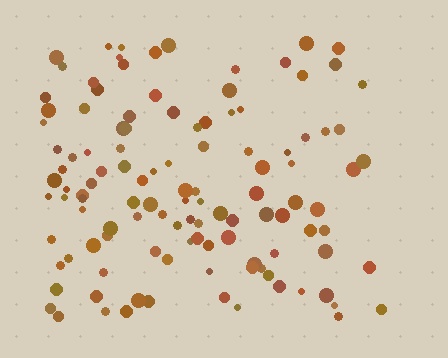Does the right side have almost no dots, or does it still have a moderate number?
Still a moderate number, just noticeably fewer than the left.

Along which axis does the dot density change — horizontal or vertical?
Horizontal.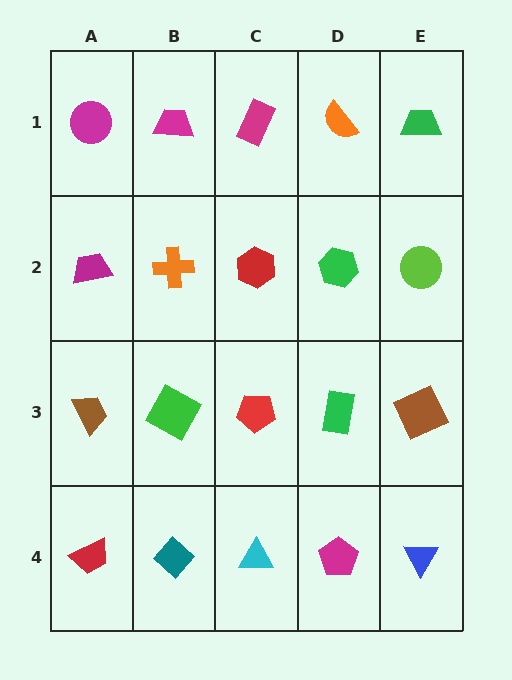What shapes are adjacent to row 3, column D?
A green hexagon (row 2, column D), a magenta pentagon (row 4, column D), a red pentagon (row 3, column C), a brown square (row 3, column E).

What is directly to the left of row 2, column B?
A magenta trapezoid.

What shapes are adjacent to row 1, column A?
A magenta trapezoid (row 2, column A), a magenta trapezoid (row 1, column B).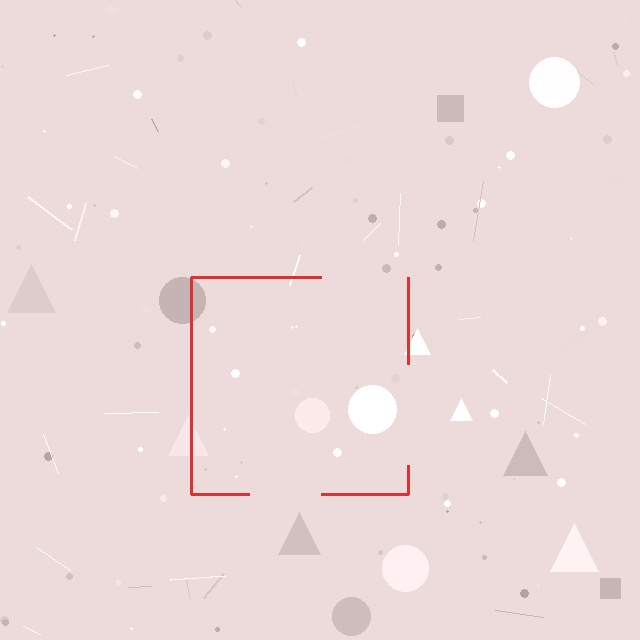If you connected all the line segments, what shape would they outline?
They would outline a square.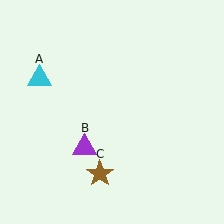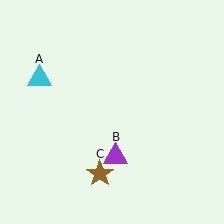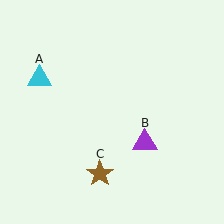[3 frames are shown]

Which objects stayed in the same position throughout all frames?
Cyan triangle (object A) and brown star (object C) remained stationary.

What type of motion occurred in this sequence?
The purple triangle (object B) rotated counterclockwise around the center of the scene.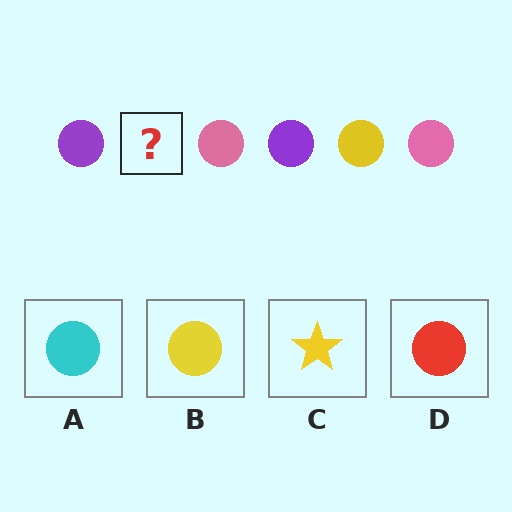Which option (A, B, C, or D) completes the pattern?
B.